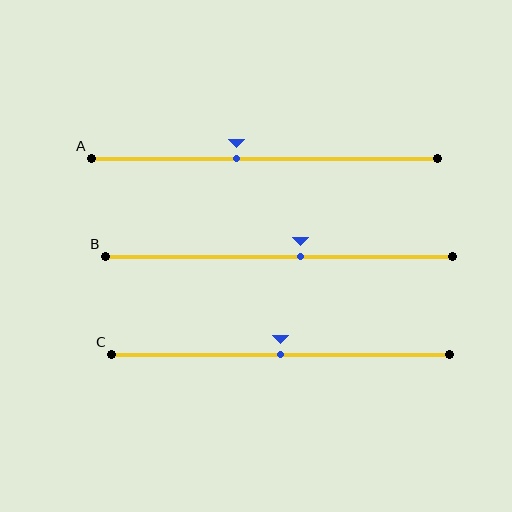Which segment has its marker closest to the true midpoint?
Segment C has its marker closest to the true midpoint.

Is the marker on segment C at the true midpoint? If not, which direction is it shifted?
Yes, the marker on segment C is at the true midpoint.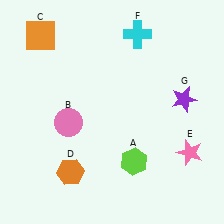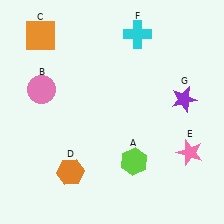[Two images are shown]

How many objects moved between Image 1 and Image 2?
1 object moved between the two images.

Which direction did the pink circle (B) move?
The pink circle (B) moved up.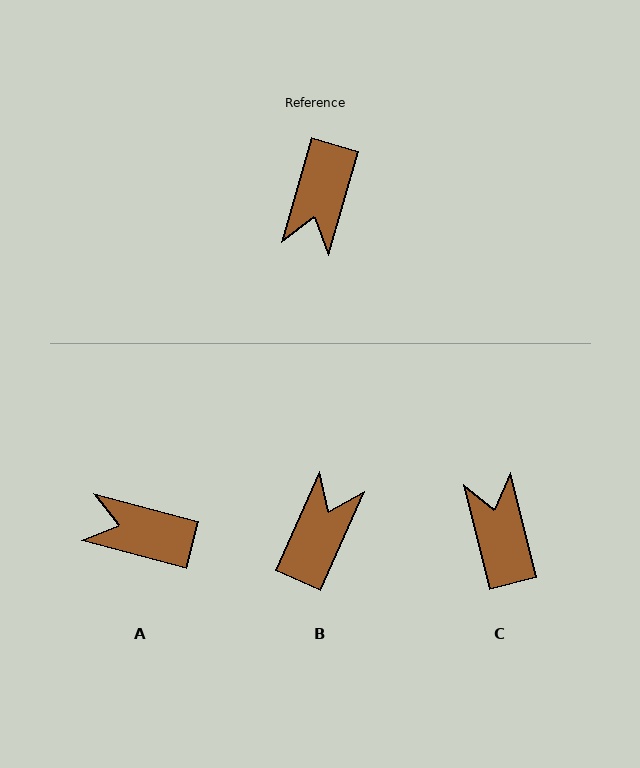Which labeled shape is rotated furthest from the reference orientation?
B, about 172 degrees away.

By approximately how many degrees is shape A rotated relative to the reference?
Approximately 89 degrees clockwise.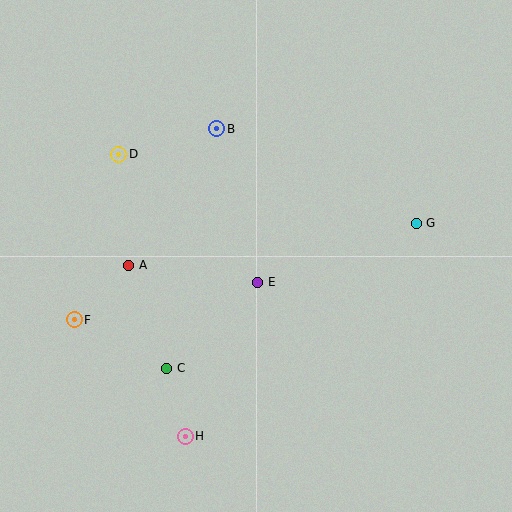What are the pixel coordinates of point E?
Point E is at (258, 282).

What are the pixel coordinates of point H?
Point H is at (185, 436).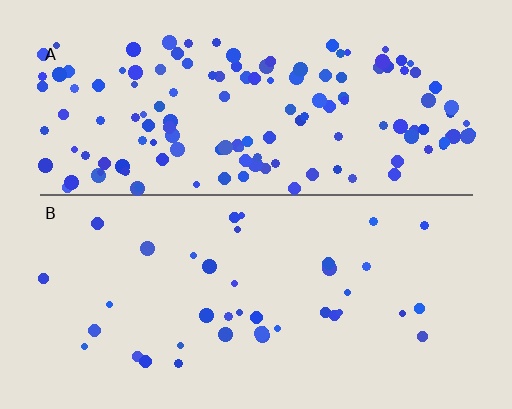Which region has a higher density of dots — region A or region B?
A (the top).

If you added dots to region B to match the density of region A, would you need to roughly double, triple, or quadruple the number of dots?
Approximately quadruple.